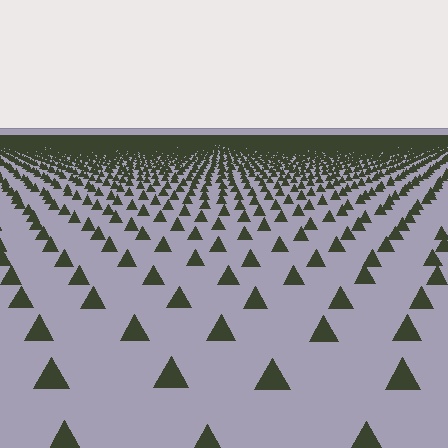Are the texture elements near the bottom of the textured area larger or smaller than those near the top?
Larger. Near the bottom, elements are closer to the viewer and appear at a bigger on-screen size.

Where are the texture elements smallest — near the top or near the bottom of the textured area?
Near the top.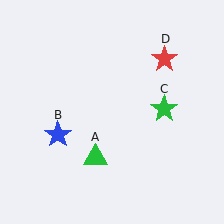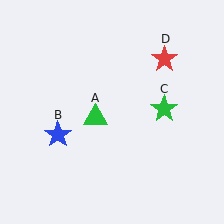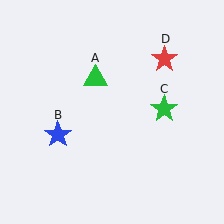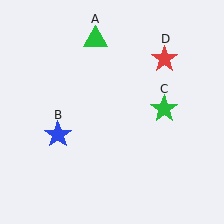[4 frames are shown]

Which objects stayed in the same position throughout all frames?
Blue star (object B) and green star (object C) and red star (object D) remained stationary.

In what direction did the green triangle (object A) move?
The green triangle (object A) moved up.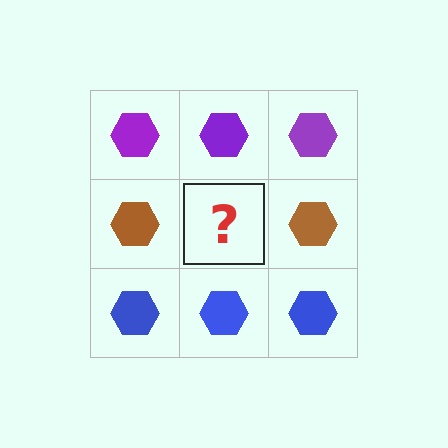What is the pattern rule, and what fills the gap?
The rule is that each row has a consistent color. The gap should be filled with a brown hexagon.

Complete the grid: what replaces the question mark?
The question mark should be replaced with a brown hexagon.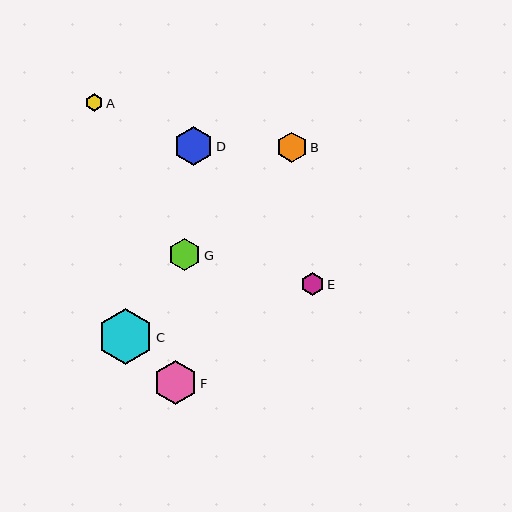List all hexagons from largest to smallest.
From largest to smallest: C, F, D, G, B, E, A.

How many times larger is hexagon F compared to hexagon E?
Hexagon F is approximately 1.9 times the size of hexagon E.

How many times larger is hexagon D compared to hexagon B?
Hexagon D is approximately 1.3 times the size of hexagon B.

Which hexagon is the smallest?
Hexagon A is the smallest with a size of approximately 17 pixels.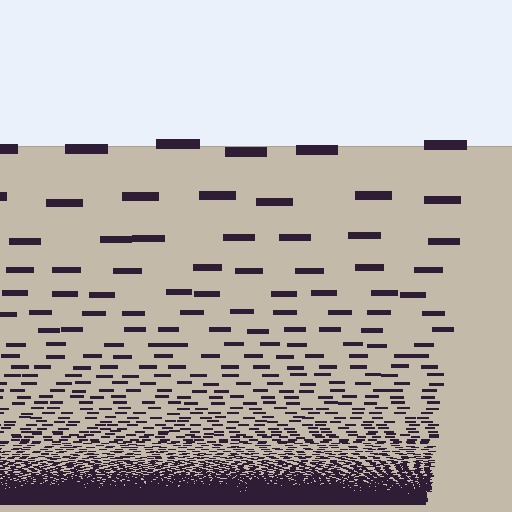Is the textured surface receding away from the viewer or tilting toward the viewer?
The surface appears to tilt toward the viewer. Texture elements get larger and sparser toward the top.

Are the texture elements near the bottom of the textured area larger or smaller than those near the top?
Smaller. The gradient is inverted — elements near the bottom are smaller and denser.